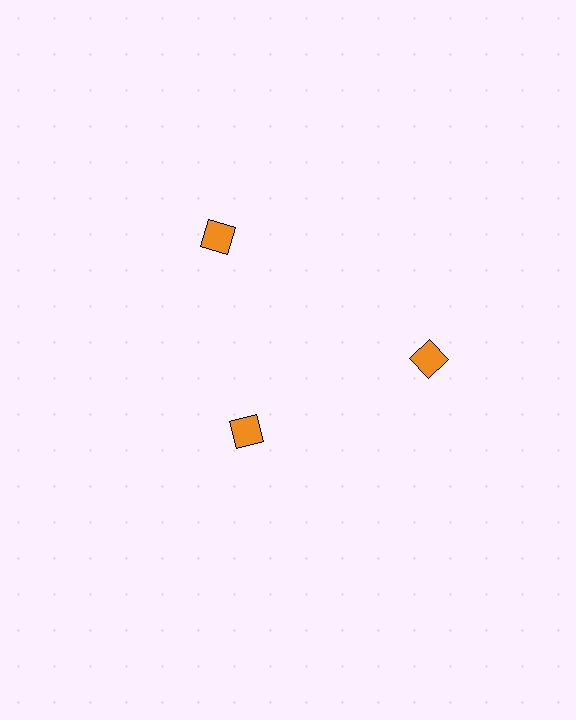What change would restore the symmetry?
The symmetry would be restored by moving it outward, back onto the ring so that all 3 diamonds sit at equal angles and equal distance from the center.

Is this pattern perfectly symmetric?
No. The 3 orange diamonds are arranged in a ring, but one element near the 7 o'clock position is pulled inward toward the center, breaking the 3-fold rotational symmetry.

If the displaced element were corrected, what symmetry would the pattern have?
It would have 3-fold rotational symmetry — the pattern would map onto itself every 120 degrees.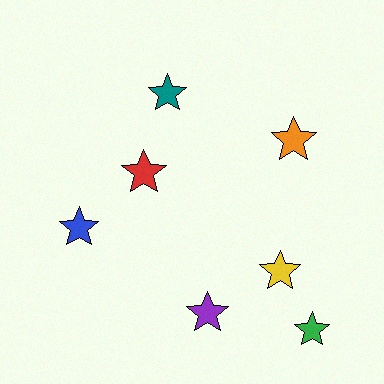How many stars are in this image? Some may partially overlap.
There are 7 stars.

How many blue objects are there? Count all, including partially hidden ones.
There is 1 blue object.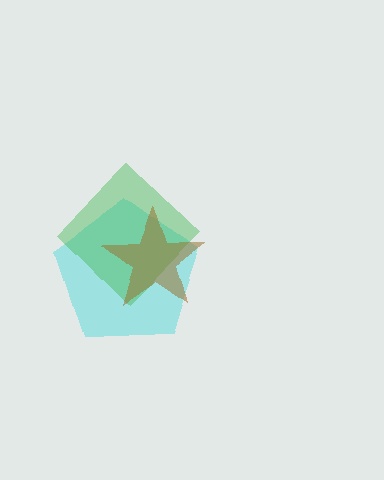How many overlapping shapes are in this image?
There are 3 overlapping shapes in the image.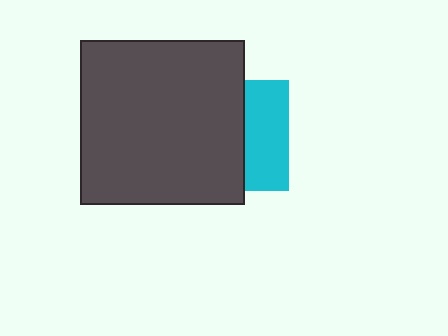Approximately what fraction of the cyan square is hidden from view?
Roughly 61% of the cyan square is hidden behind the dark gray square.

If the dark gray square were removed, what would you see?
You would see the complete cyan square.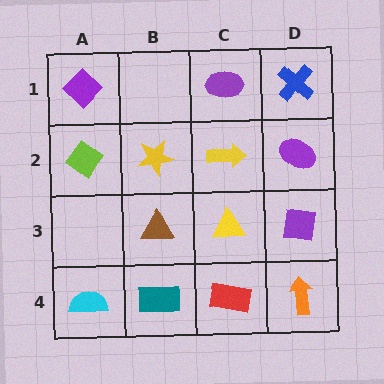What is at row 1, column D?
A blue cross.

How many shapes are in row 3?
3 shapes.